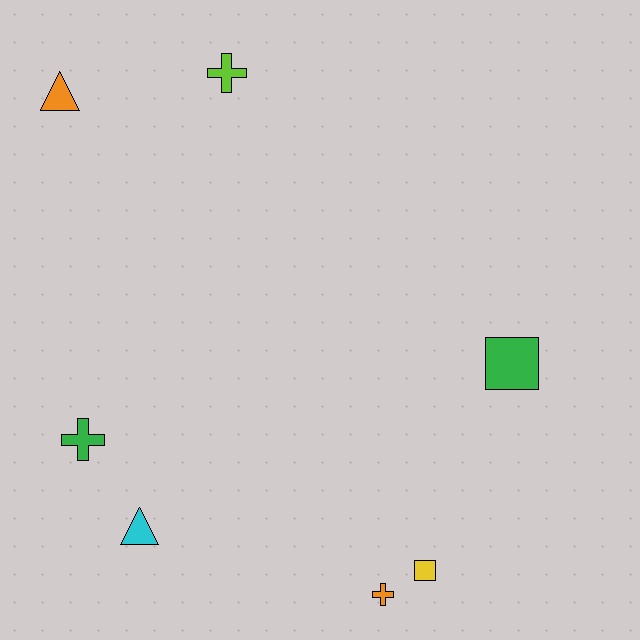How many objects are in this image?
There are 7 objects.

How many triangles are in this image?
There are 2 triangles.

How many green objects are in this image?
There are 2 green objects.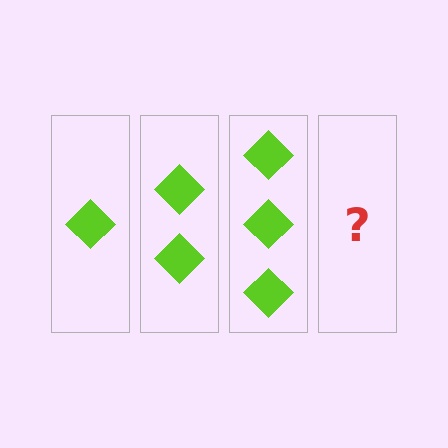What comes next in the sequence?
The next element should be 4 diamonds.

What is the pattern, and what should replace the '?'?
The pattern is that each step adds one more diamond. The '?' should be 4 diamonds.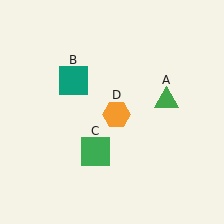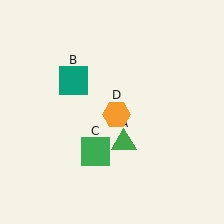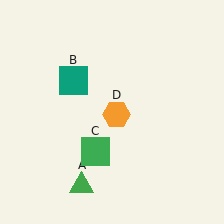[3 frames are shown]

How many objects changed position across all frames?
1 object changed position: green triangle (object A).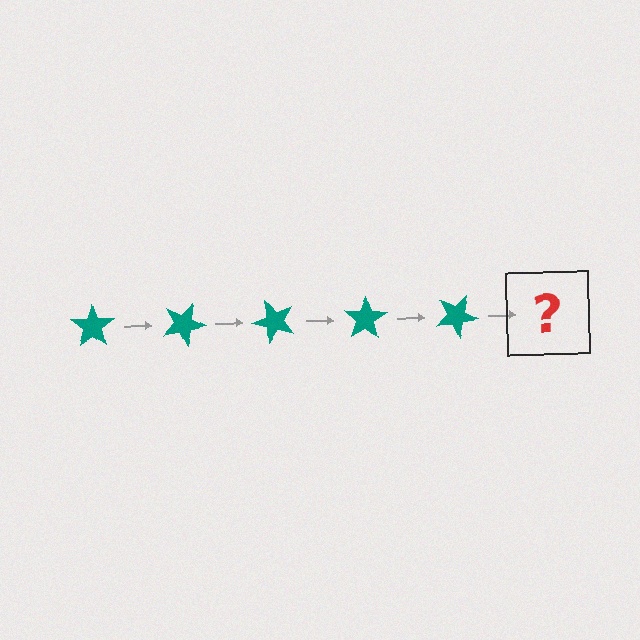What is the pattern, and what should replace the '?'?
The pattern is that the star rotates 25 degrees each step. The '?' should be a teal star rotated 125 degrees.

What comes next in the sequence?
The next element should be a teal star rotated 125 degrees.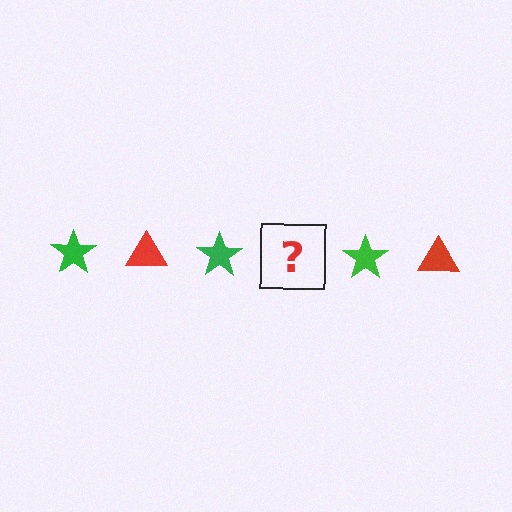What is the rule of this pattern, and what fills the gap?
The rule is that the pattern alternates between green star and red triangle. The gap should be filled with a red triangle.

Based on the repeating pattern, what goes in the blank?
The blank should be a red triangle.